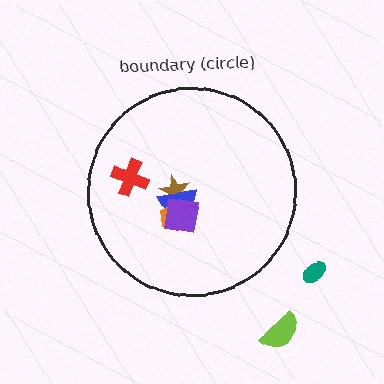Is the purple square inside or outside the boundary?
Inside.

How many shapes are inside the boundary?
5 inside, 2 outside.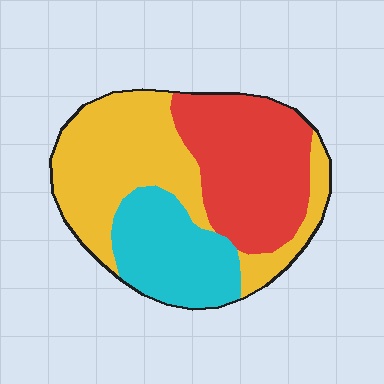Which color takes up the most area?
Yellow, at roughly 40%.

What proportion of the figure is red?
Red covers roughly 35% of the figure.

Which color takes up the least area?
Cyan, at roughly 25%.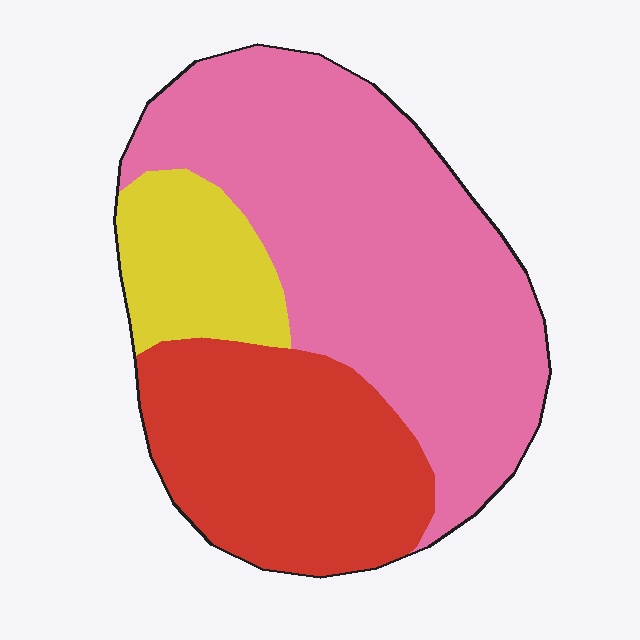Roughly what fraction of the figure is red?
Red takes up about one third (1/3) of the figure.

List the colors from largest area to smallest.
From largest to smallest: pink, red, yellow.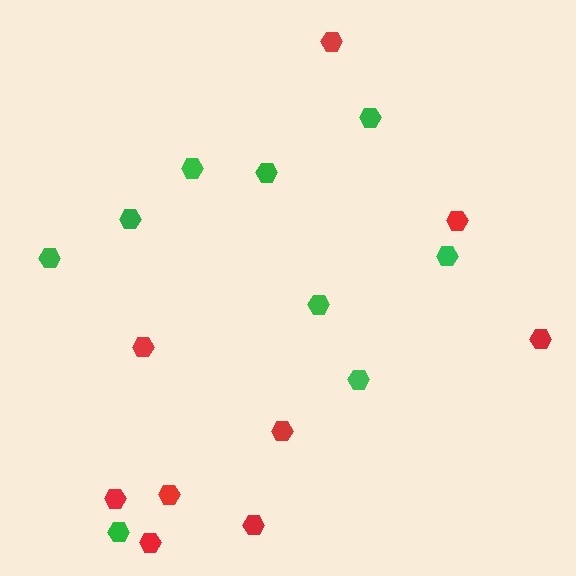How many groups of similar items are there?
There are 2 groups: one group of red hexagons (9) and one group of green hexagons (9).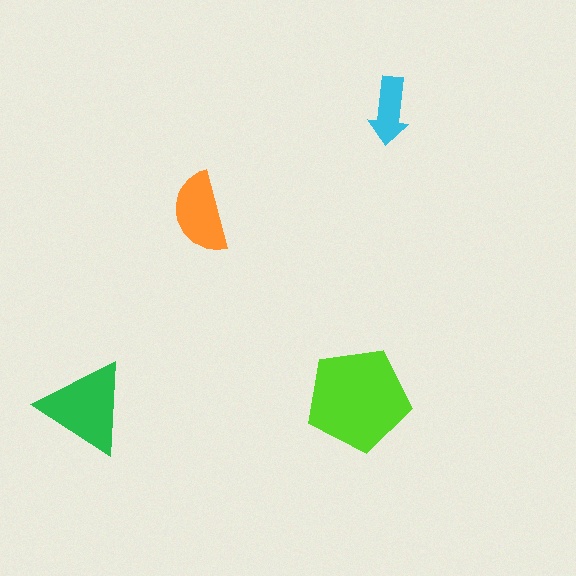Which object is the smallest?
The cyan arrow.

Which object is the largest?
The lime pentagon.